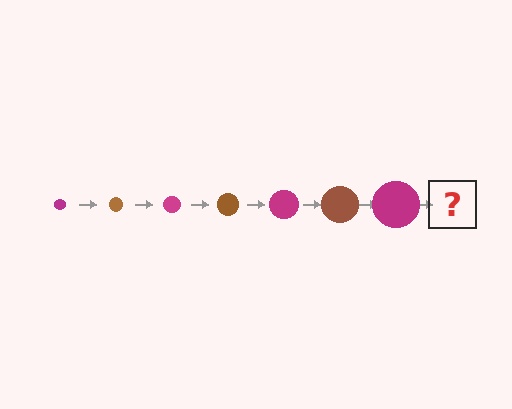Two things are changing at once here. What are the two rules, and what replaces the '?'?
The two rules are that the circle grows larger each step and the color cycles through magenta and brown. The '?' should be a brown circle, larger than the previous one.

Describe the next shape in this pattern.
It should be a brown circle, larger than the previous one.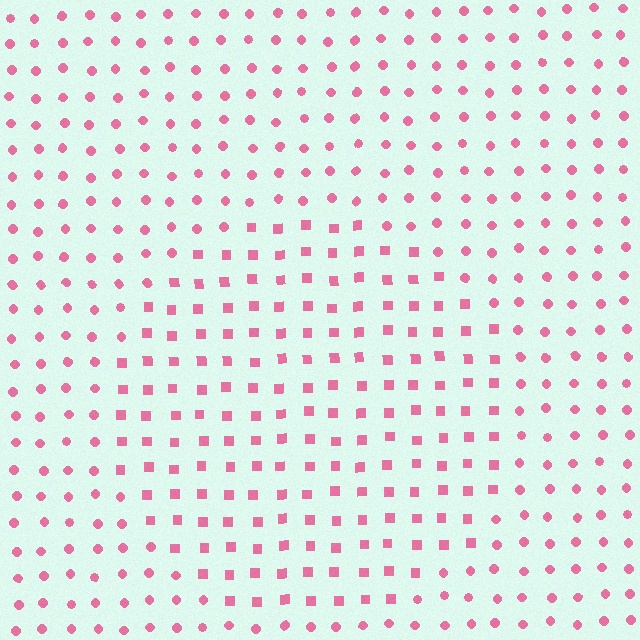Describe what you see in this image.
The image is filled with small pink elements arranged in a uniform grid. A circle-shaped region contains squares, while the surrounding area contains circles. The boundary is defined purely by the change in element shape.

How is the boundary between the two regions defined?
The boundary is defined by a change in element shape: squares inside vs. circles outside. All elements share the same color and spacing.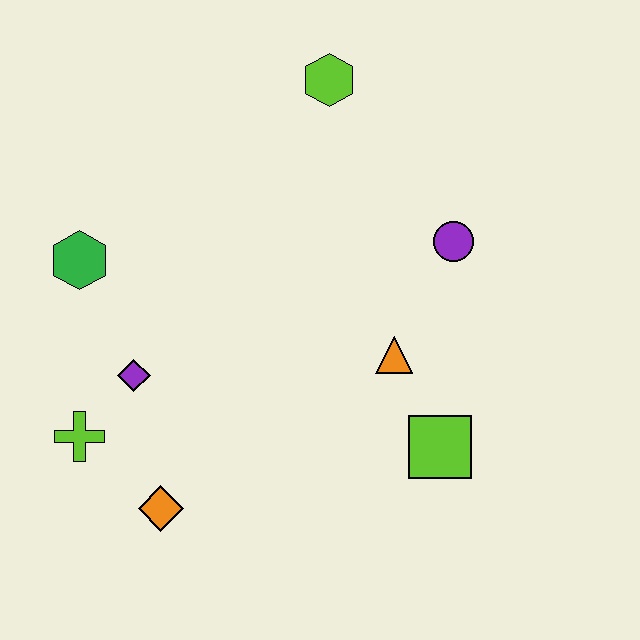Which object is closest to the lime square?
The orange triangle is closest to the lime square.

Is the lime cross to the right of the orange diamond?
No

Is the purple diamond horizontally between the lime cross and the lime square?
Yes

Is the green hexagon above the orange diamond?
Yes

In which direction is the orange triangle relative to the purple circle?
The orange triangle is below the purple circle.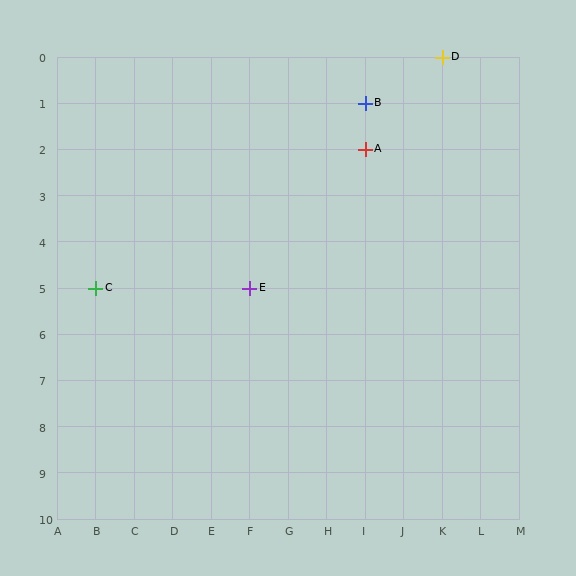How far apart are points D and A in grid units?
Points D and A are 2 columns and 2 rows apart (about 2.8 grid units diagonally).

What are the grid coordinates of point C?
Point C is at grid coordinates (B, 5).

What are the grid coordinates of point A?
Point A is at grid coordinates (I, 2).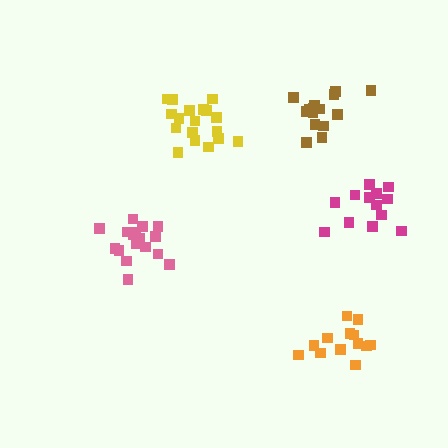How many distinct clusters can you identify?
There are 5 distinct clusters.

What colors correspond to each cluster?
The clusters are colored: orange, magenta, pink, brown, yellow.